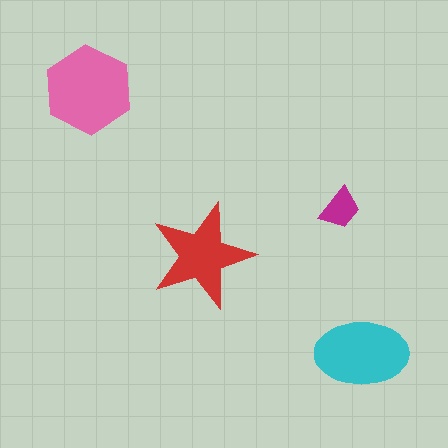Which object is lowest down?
The cyan ellipse is bottommost.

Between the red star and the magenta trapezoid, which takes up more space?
The red star.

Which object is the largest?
The pink hexagon.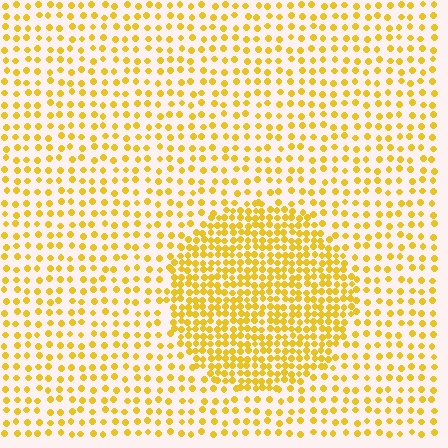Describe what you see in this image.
The image contains small yellow elements arranged at two different densities. A circle-shaped region is visible where the elements are more densely packed than the surrounding area.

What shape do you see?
I see a circle.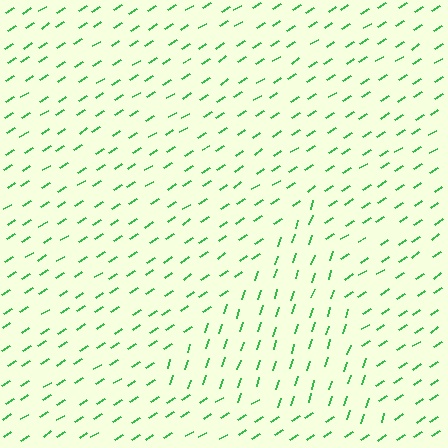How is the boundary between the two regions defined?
The boundary is defined purely by a change in line orientation (approximately 40 degrees difference). All lines are the same color and thickness.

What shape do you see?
I see a triangle.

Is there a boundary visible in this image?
Yes, there is a texture boundary formed by a change in line orientation.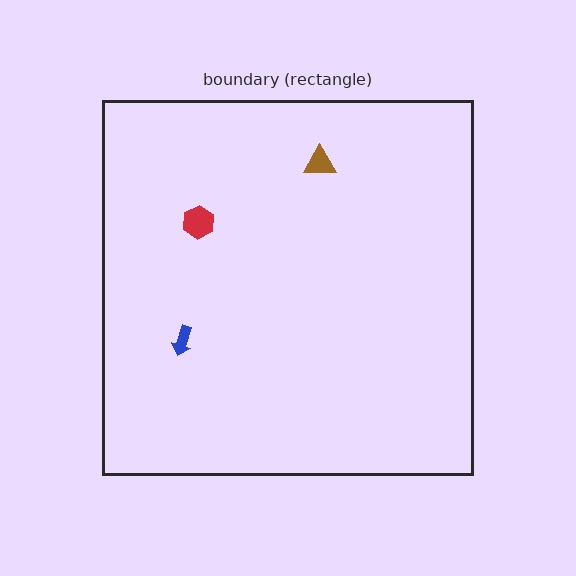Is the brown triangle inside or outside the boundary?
Inside.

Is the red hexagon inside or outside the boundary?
Inside.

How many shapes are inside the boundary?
3 inside, 0 outside.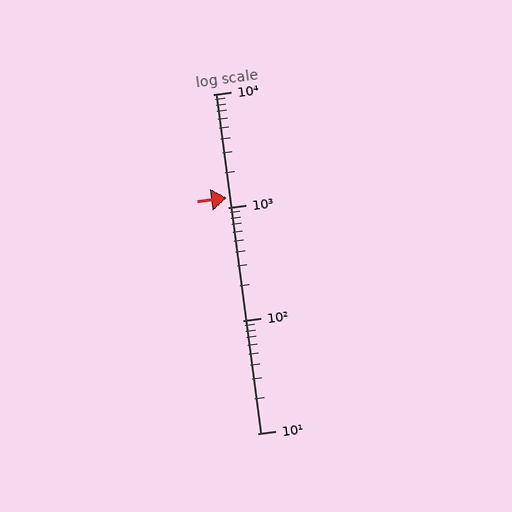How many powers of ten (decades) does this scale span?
The scale spans 3 decades, from 10 to 10000.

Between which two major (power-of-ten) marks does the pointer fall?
The pointer is between 1000 and 10000.